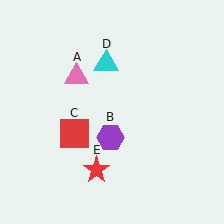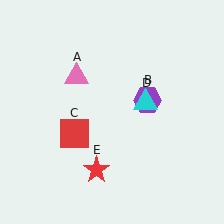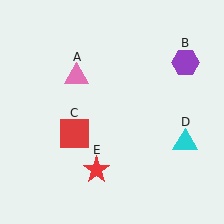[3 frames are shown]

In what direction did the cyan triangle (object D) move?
The cyan triangle (object D) moved down and to the right.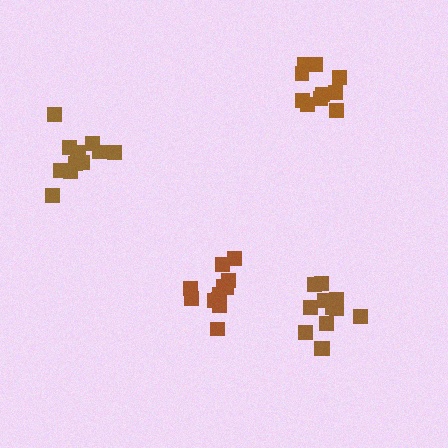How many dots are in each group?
Group 1: 13 dots, Group 2: 10 dots, Group 3: 12 dots, Group 4: 12 dots (47 total).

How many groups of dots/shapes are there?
There are 4 groups.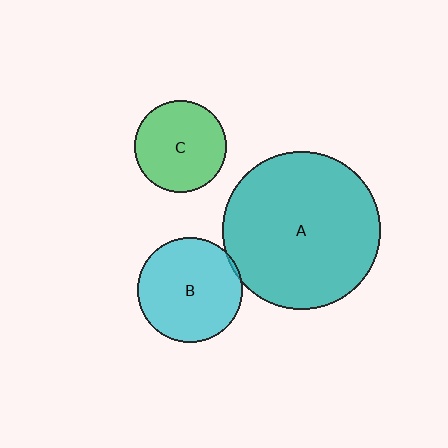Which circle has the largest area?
Circle A (teal).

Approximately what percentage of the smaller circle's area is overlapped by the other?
Approximately 5%.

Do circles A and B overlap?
Yes.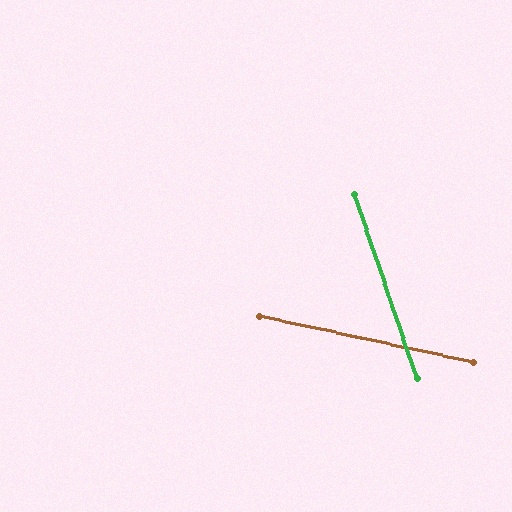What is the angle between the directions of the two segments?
Approximately 59 degrees.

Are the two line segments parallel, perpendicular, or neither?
Neither parallel nor perpendicular — they differ by about 59°.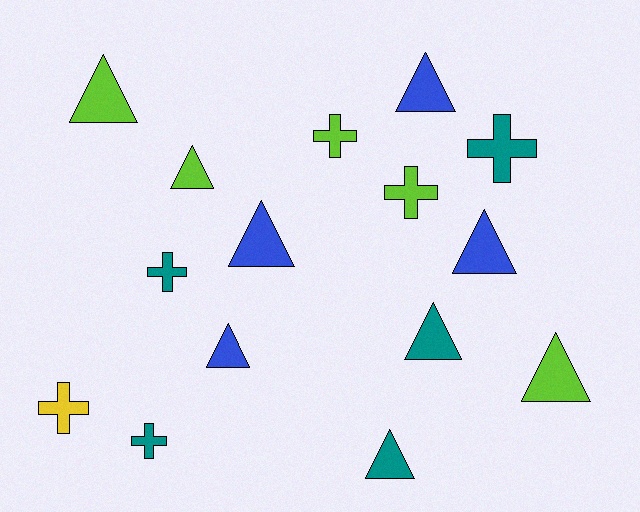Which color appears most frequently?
Teal, with 5 objects.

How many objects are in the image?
There are 15 objects.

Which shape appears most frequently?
Triangle, with 9 objects.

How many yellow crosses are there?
There is 1 yellow cross.